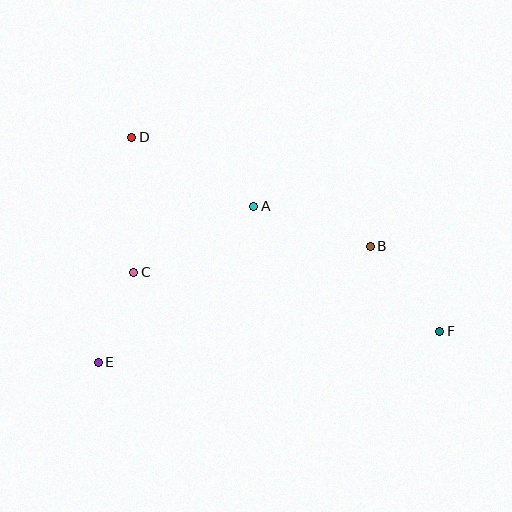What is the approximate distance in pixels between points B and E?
The distance between B and E is approximately 296 pixels.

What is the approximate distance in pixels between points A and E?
The distance between A and E is approximately 220 pixels.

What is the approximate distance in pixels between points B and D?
The distance between B and D is approximately 262 pixels.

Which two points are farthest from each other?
Points D and F are farthest from each other.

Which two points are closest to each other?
Points C and E are closest to each other.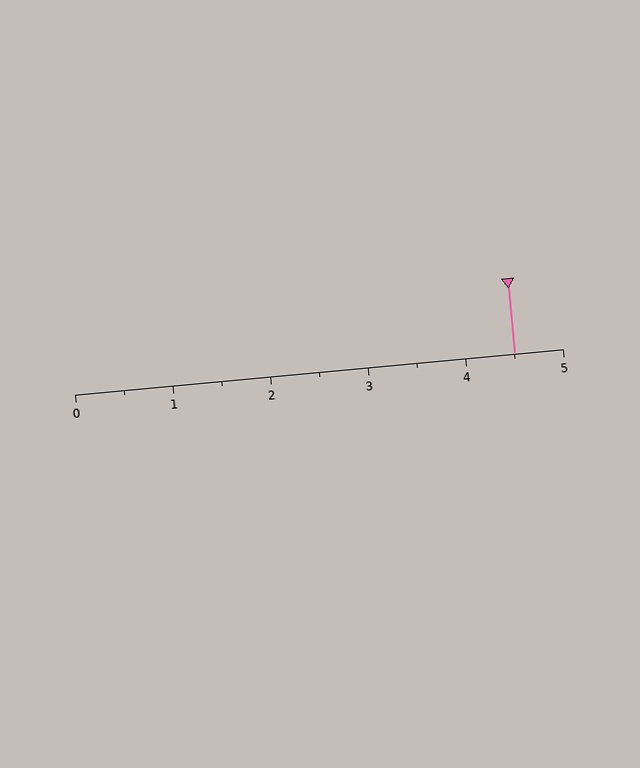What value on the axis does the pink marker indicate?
The marker indicates approximately 4.5.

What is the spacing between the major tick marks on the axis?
The major ticks are spaced 1 apart.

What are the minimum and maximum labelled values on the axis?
The axis runs from 0 to 5.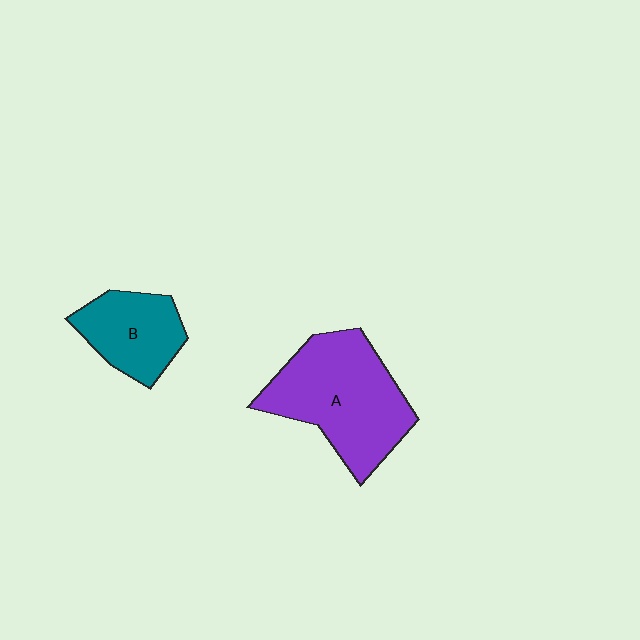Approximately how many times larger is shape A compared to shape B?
Approximately 1.8 times.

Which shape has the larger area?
Shape A (purple).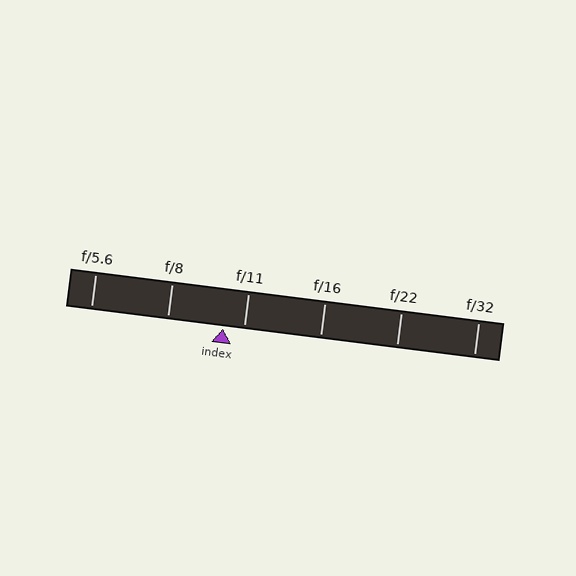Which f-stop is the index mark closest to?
The index mark is closest to f/11.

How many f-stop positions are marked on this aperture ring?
There are 6 f-stop positions marked.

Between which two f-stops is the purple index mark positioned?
The index mark is between f/8 and f/11.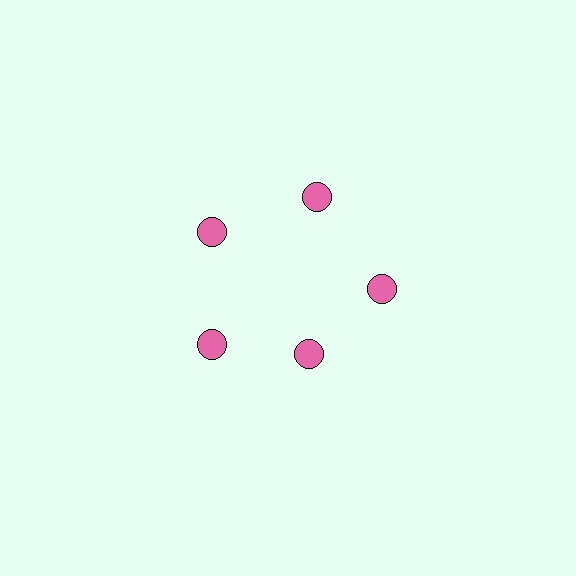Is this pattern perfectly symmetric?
No. The 5 pink circles are arranged in a ring, but one element near the 5 o'clock position is pulled inward toward the center, breaking the 5-fold rotational symmetry.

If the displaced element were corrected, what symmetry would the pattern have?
It would have 5-fold rotational symmetry — the pattern would map onto itself every 72 degrees.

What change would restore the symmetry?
The symmetry would be restored by moving it outward, back onto the ring so that all 5 circles sit at equal angles and equal distance from the center.